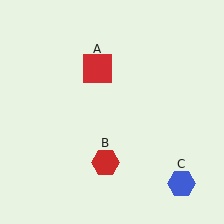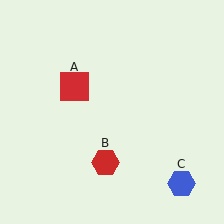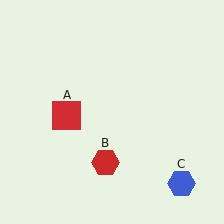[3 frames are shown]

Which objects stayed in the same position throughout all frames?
Red hexagon (object B) and blue hexagon (object C) remained stationary.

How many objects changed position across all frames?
1 object changed position: red square (object A).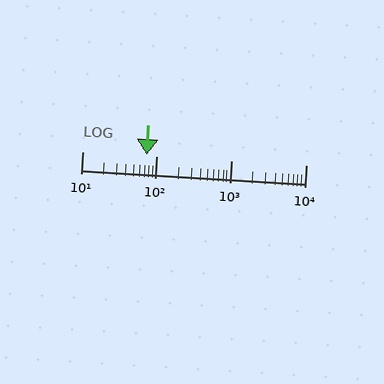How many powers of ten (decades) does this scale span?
The scale spans 3 decades, from 10 to 10000.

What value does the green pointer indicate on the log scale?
The pointer indicates approximately 74.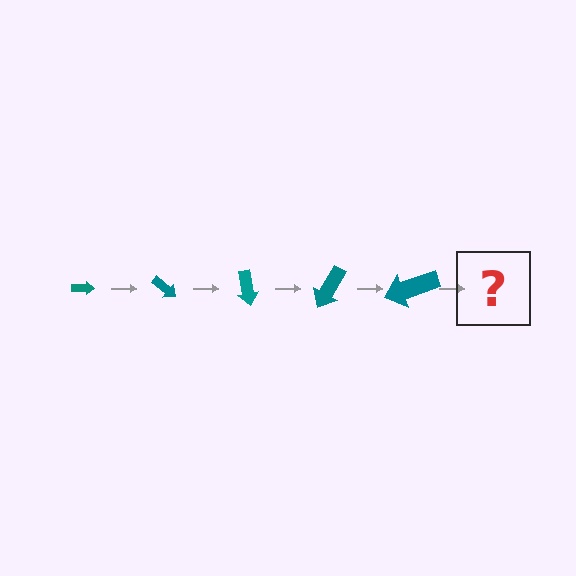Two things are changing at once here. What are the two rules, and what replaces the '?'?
The two rules are that the arrow grows larger each step and it rotates 40 degrees each step. The '?' should be an arrow, larger than the previous one and rotated 200 degrees from the start.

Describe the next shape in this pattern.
It should be an arrow, larger than the previous one and rotated 200 degrees from the start.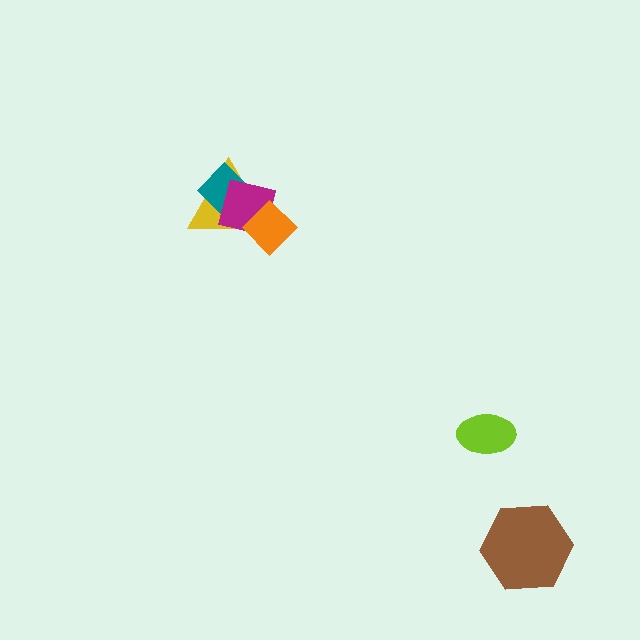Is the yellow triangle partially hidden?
Yes, it is partially covered by another shape.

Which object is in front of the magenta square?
The orange diamond is in front of the magenta square.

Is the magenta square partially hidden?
Yes, it is partially covered by another shape.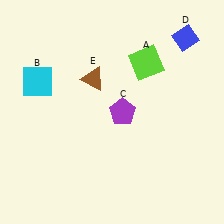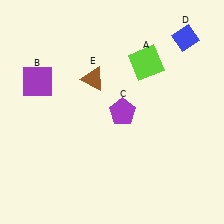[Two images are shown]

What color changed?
The square (B) changed from cyan in Image 1 to purple in Image 2.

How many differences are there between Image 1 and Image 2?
There is 1 difference between the two images.